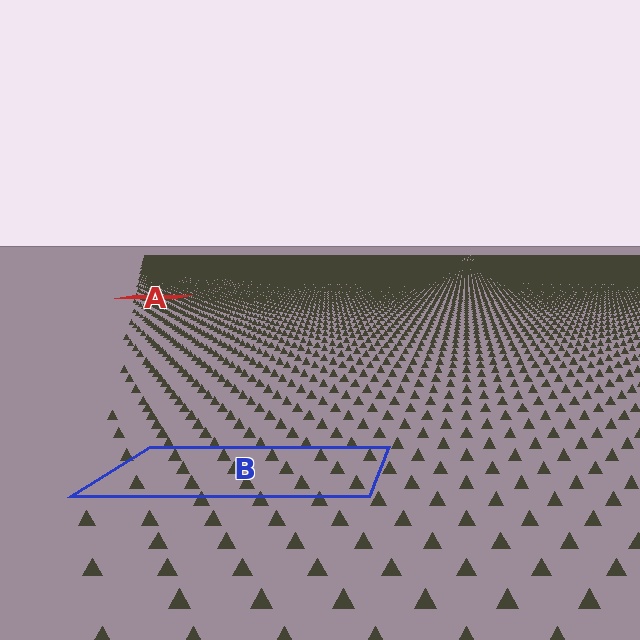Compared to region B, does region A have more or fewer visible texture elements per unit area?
Region A has more texture elements per unit area — they are packed more densely because it is farther away.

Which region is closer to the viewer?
Region B is closer. The texture elements there are larger and more spread out.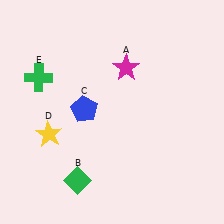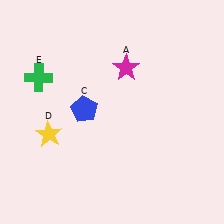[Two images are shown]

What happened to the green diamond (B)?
The green diamond (B) was removed in Image 2. It was in the bottom-left area of Image 1.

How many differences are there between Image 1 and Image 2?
There is 1 difference between the two images.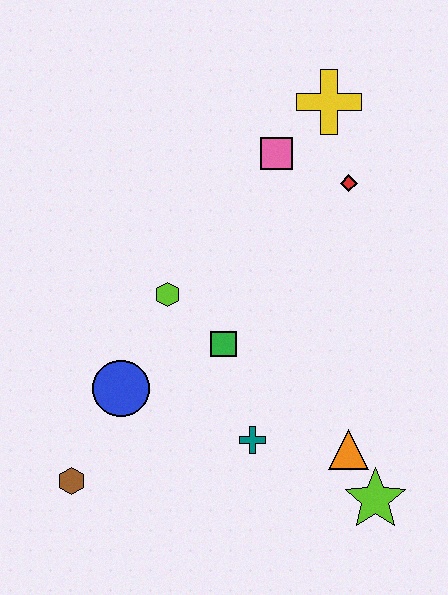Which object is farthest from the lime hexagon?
The lime star is farthest from the lime hexagon.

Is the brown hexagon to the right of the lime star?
No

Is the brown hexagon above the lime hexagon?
No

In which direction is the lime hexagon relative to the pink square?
The lime hexagon is below the pink square.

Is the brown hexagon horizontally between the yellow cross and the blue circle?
No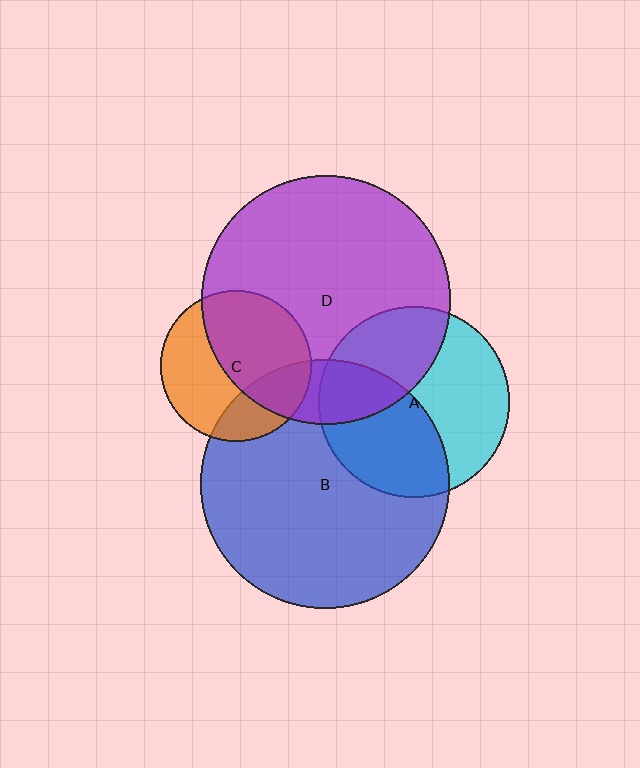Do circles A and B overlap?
Yes.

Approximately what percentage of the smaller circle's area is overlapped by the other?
Approximately 45%.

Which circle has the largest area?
Circle D (purple).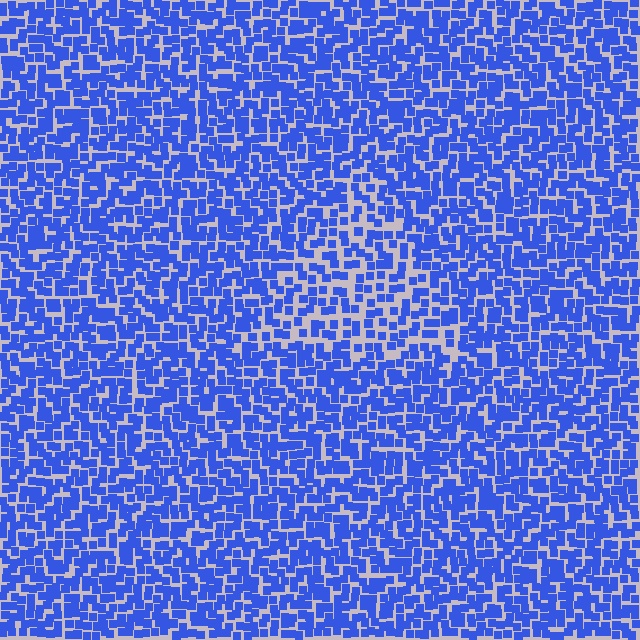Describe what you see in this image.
The image contains small blue elements arranged at two different densities. A triangle-shaped region is visible where the elements are less densely packed than the surrounding area.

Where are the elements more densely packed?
The elements are more densely packed outside the triangle boundary.